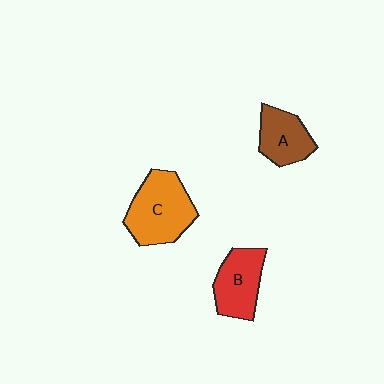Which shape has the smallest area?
Shape A (brown).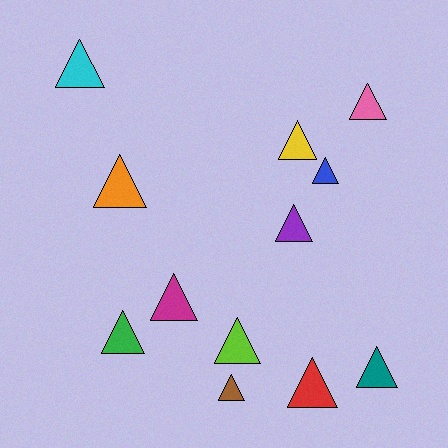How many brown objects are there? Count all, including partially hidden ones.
There is 1 brown object.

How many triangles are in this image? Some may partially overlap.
There are 12 triangles.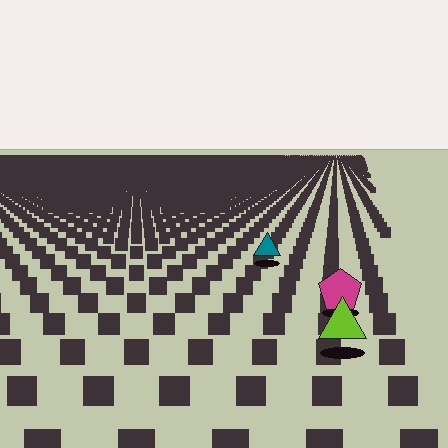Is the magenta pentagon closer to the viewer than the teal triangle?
Yes. The magenta pentagon is closer — you can tell from the texture gradient: the ground texture is coarser near it.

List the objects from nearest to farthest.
From nearest to farthest: the lime triangle, the magenta pentagon, the teal triangle.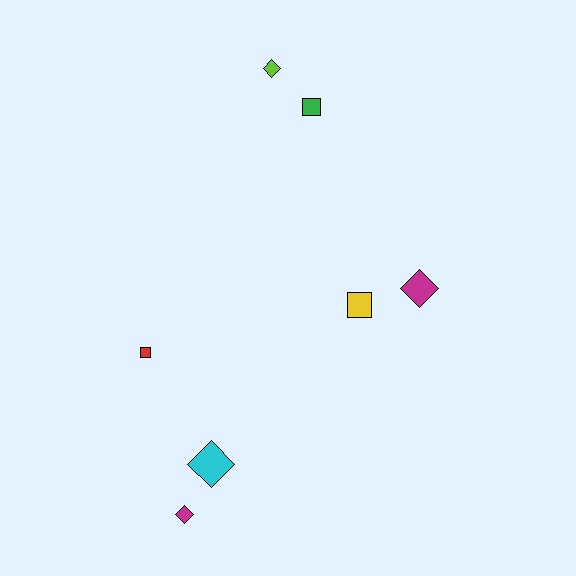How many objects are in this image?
There are 7 objects.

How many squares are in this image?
There are 3 squares.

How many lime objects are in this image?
There is 1 lime object.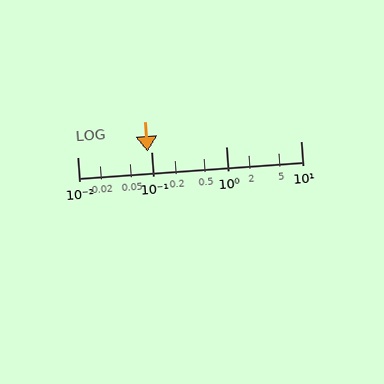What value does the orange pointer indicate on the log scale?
The pointer indicates approximately 0.087.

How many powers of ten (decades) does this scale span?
The scale spans 3 decades, from 0.01 to 10.